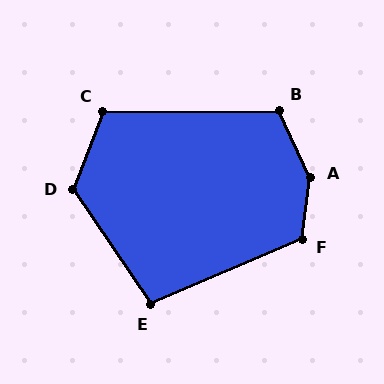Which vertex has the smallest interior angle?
E, at approximately 101 degrees.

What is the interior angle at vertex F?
Approximately 121 degrees (obtuse).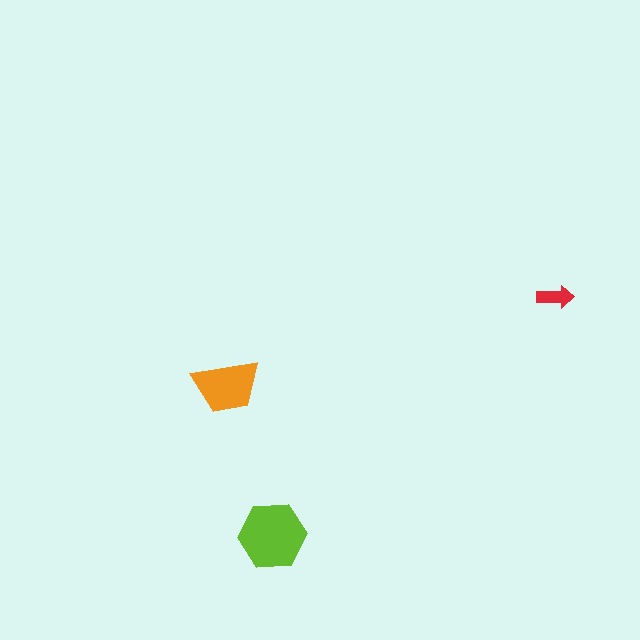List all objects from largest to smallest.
The lime hexagon, the orange trapezoid, the red arrow.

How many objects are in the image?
There are 3 objects in the image.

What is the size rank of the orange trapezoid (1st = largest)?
2nd.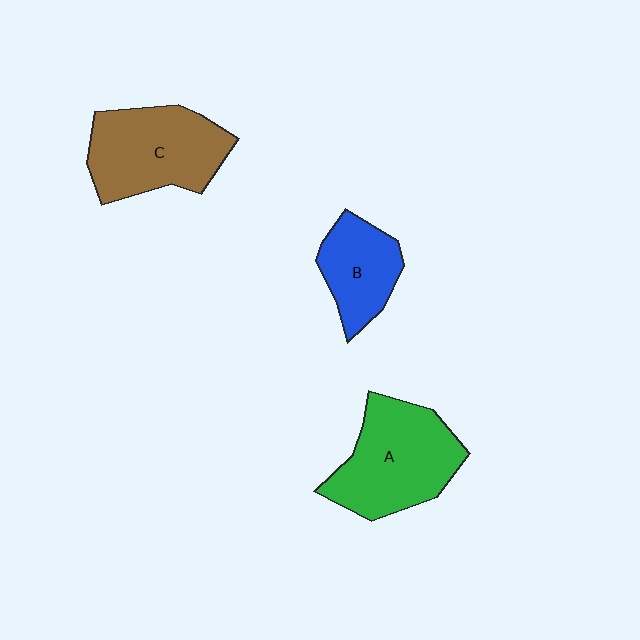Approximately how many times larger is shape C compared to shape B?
Approximately 1.6 times.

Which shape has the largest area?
Shape A (green).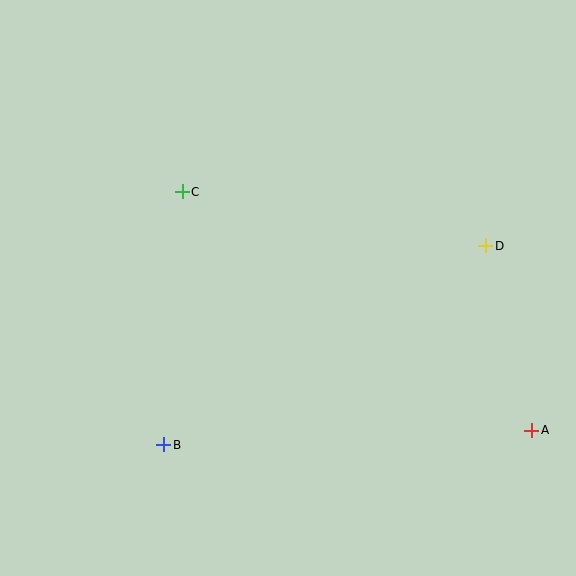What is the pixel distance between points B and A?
The distance between B and A is 368 pixels.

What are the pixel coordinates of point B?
Point B is at (164, 445).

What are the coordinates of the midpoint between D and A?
The midpoint between D and A is at (509, 338).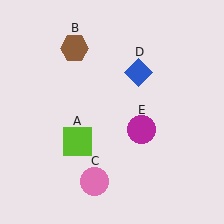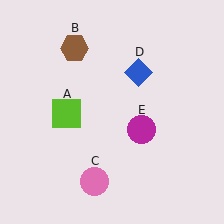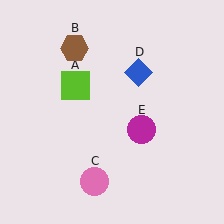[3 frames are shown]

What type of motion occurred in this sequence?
The lime square (object A) rotated clockwise around the center of the scene.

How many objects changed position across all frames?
1 object changed position: lime square (object A).